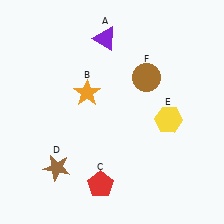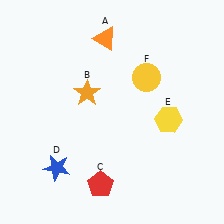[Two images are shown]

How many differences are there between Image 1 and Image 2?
There are 3 differences between the two images.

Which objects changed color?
A changed from purple to orange. D changed from brown to blue. F changed from brown to yellow.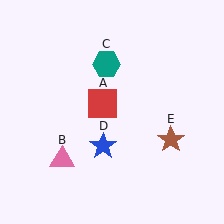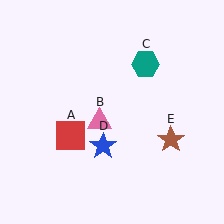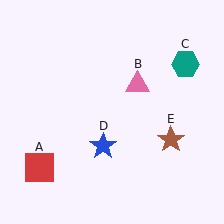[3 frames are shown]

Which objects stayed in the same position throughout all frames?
Blue star (object D) and brown star (object E) remained stationary.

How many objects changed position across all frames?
3 objects changed position: red square (object A), pink triangle (object B), teal hexagon (object C).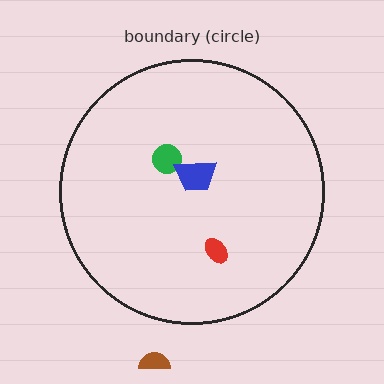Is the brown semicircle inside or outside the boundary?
Outside.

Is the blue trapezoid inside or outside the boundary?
Inside.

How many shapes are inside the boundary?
3 inside, 1 outside.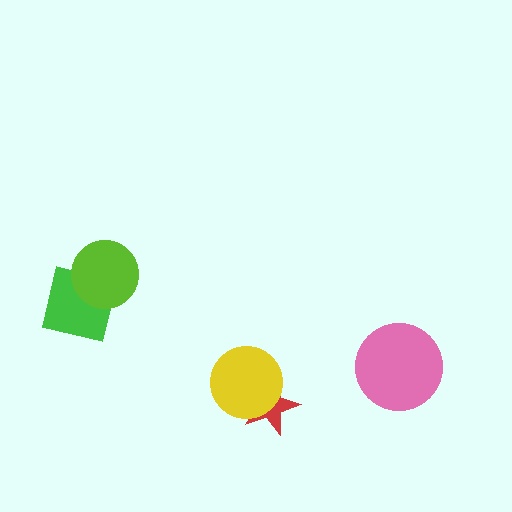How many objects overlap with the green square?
1 object overlaps with the green square.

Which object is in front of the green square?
The lime circle is in front of the green square.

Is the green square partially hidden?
Yes, it is partially covered by another shape.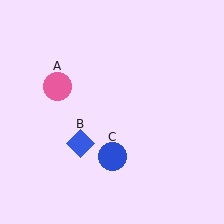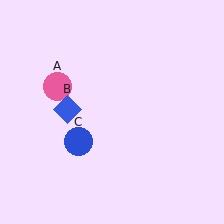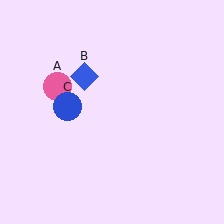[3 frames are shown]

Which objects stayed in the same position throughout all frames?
Pink circle (object A) remained stationary.